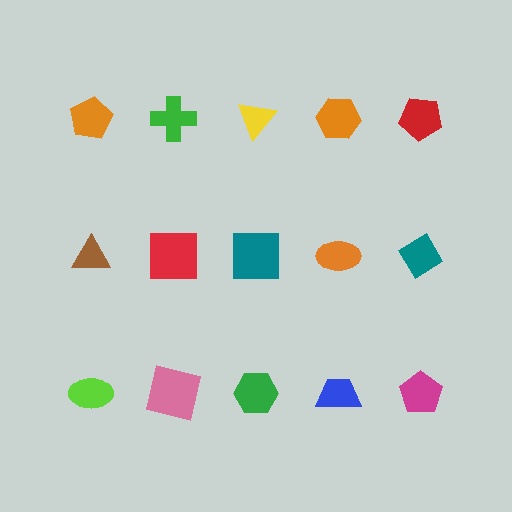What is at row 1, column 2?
A green cross.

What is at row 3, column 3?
A green hexagon.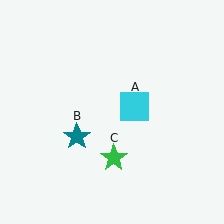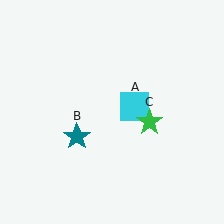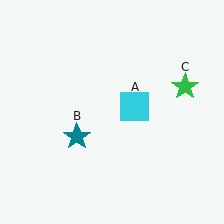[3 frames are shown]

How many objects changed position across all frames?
1 object changed position: green star (object C).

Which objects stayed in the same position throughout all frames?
Cyan square (object A) and teal star (object B) remained stationary.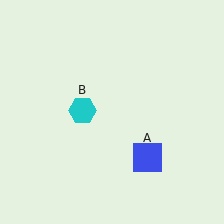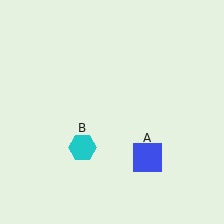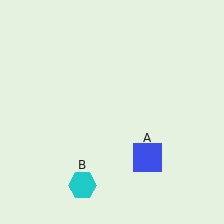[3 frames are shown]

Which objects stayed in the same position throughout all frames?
Blue square (object A) remained stationary.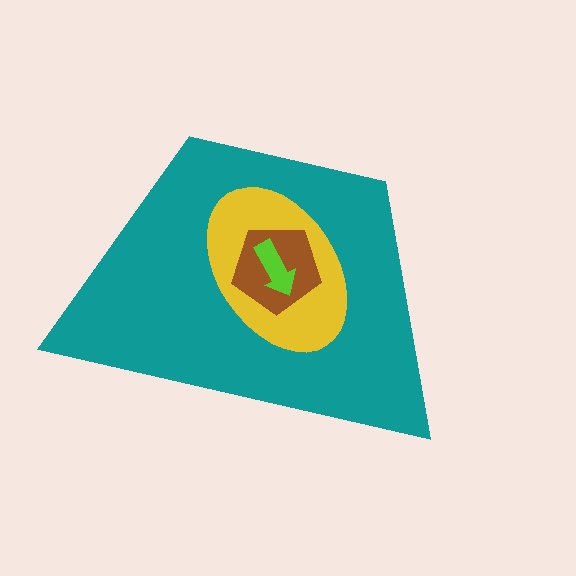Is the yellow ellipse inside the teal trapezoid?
Yes.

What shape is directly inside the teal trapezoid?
The yellow ellipse.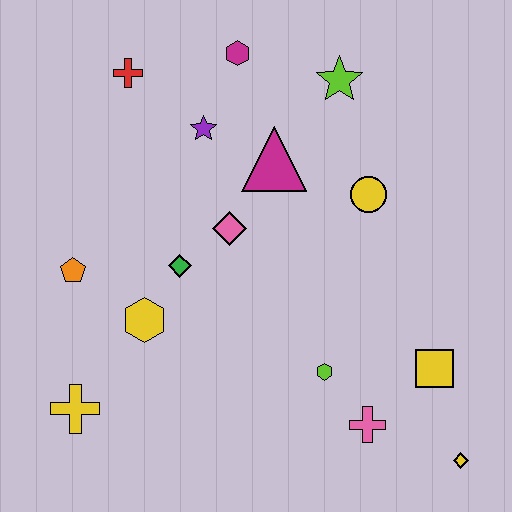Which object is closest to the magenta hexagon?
The purple star is closest to the magenta hexagon.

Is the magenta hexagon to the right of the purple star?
Yes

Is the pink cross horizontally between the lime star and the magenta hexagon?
No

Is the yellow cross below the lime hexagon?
Yes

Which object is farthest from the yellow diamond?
The red cross is farthest from the yellow diamond.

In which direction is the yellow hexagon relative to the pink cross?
The yellow hexagon is to the left of the pink cross.